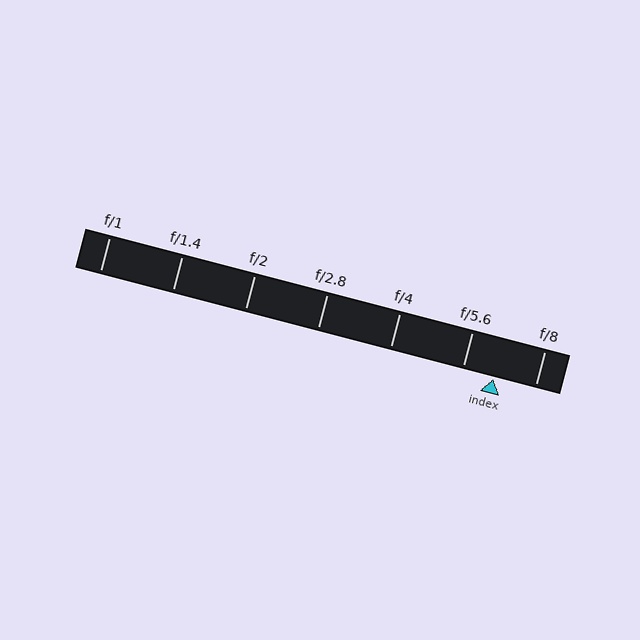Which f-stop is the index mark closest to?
The index mark is closest to f/5.6.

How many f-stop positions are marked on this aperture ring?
There are 7 f-stop positions marked.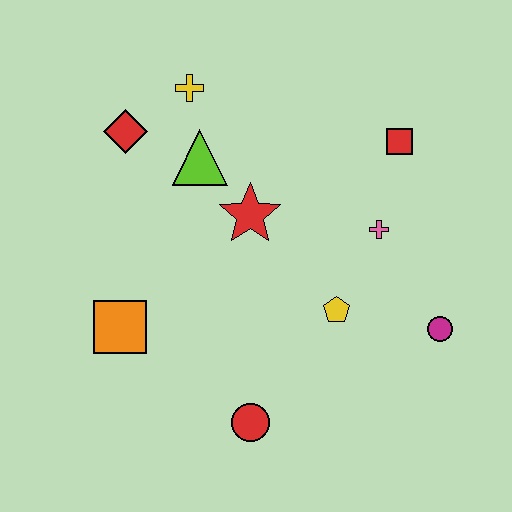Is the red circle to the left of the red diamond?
No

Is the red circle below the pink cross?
Yes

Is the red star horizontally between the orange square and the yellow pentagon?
Yes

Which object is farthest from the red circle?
The yellow cross is farthest from the red circle.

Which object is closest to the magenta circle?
The yellow pentagon is closest to the magenta circle.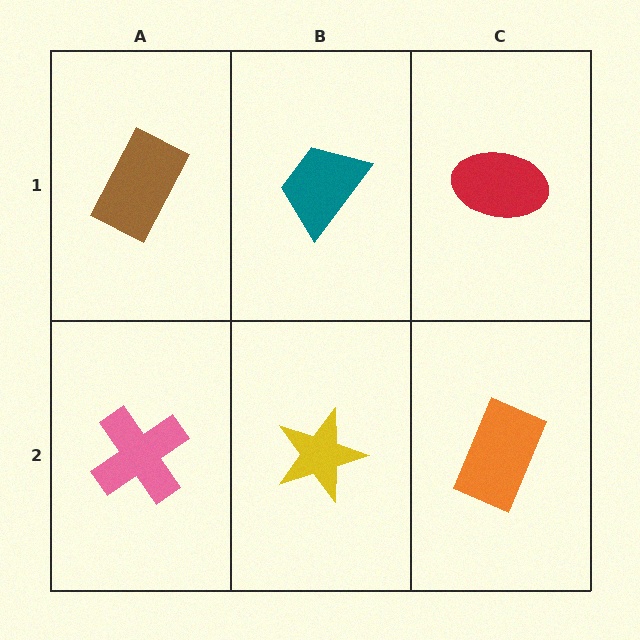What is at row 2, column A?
A pink cross.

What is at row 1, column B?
A teal trapezoid.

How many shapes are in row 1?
3 shapes.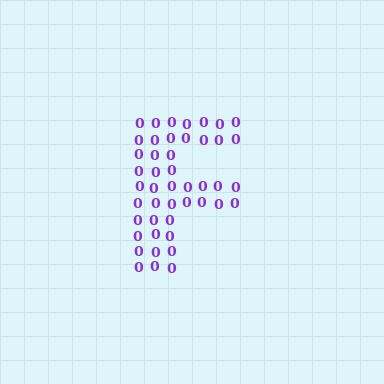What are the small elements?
The small elements are digit 0's.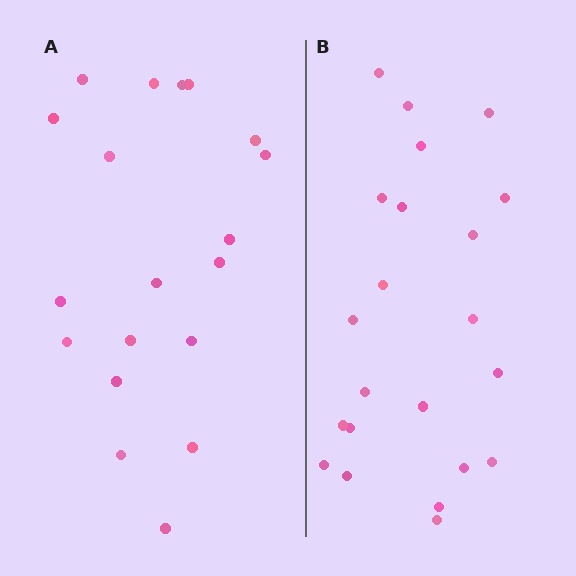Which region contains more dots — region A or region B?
Region B (the right region) has more dots.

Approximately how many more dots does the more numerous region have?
Region B has just a few more — roughly 2 or 3 more dots than region A.